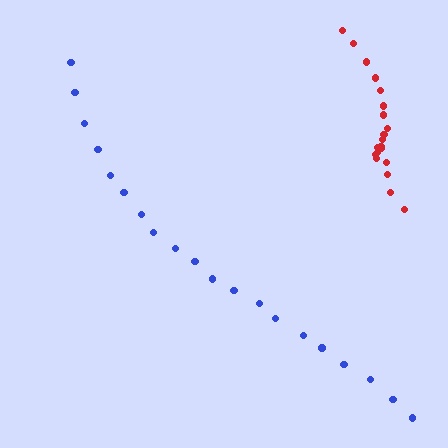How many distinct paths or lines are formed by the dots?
There are 2 distinct paths.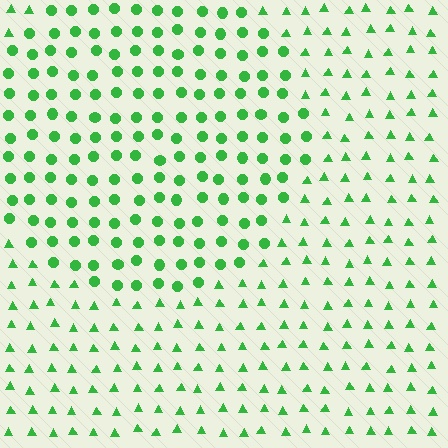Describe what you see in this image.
The image is filled with small green elements arranged in a uniform grid. A circle-shaped region contains circles, while the surrounding area contains triangles. The boundary is defined purely by the change in element shape.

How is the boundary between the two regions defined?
The boundary is defined by a change in element shape: circles inside vs. triangles outside. All elements share the same color and spacing.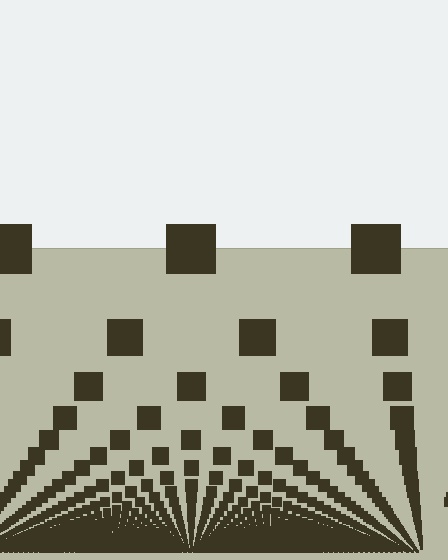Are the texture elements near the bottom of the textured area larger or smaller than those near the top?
Smaller. The gradient is inverted — elements near the bottom are smaller and denser.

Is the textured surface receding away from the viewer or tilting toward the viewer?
The surface appears to tilt toward the viewer. Texture elements get larger and sparser toward the top.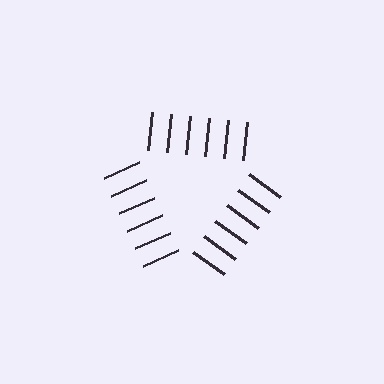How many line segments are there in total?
18 — 6 along each of the 3 edges.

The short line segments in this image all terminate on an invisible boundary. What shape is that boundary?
An illusory triangle — the line segments terminate on its edges but no continuous stroke is drawn.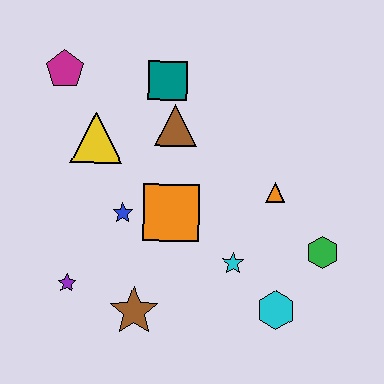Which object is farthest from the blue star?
The green hexagon is farthest from the blue star.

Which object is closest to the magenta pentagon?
The yellow triangle is closest to the magenta pentagon.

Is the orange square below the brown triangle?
Yes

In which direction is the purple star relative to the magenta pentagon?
The purple star is below the magenta pentagon.